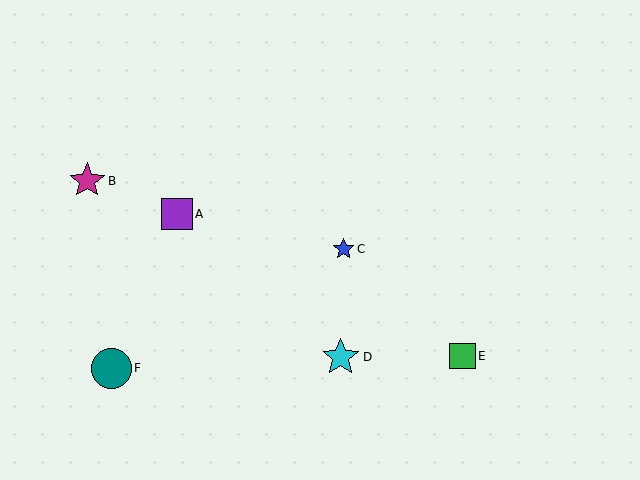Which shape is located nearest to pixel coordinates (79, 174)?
The magenta star (labeled B) at (87, 181) is nearest to that location.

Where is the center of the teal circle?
The center of the teal circle is at (111, 368).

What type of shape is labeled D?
Shape D is a cyan star.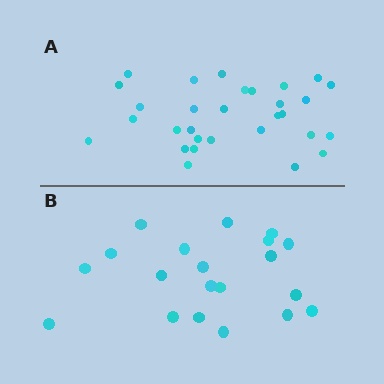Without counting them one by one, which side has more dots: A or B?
Region A (the top region) has more dots.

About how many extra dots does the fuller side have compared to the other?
Region A has roughly 10 or so more dots than region B.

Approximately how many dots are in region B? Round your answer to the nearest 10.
About 20 dots.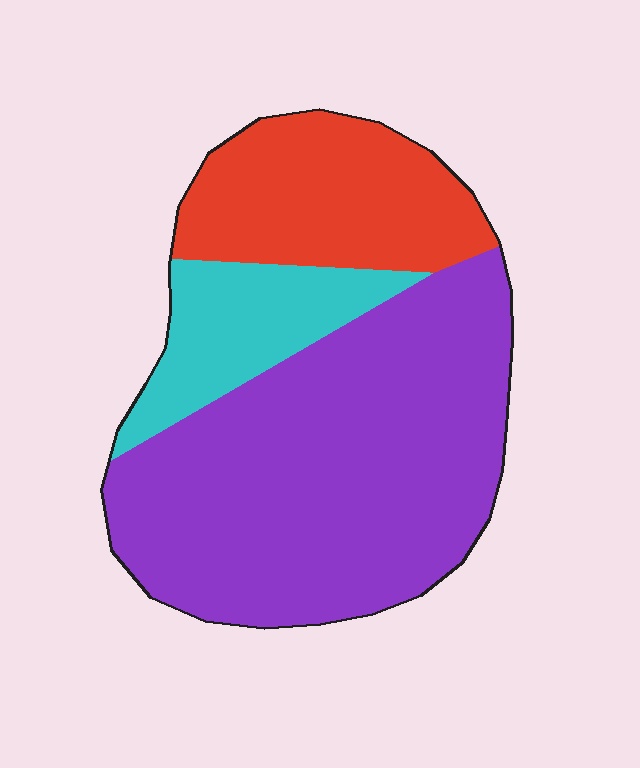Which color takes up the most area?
Purple, at roughly 60%.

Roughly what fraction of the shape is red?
Red covers about 25% of the shape.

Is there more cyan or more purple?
Purple.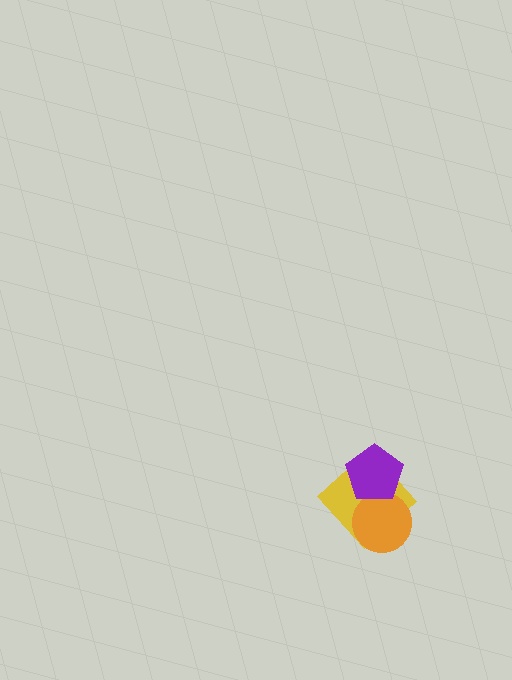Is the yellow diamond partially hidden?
Yes, it is partially covered by another shape.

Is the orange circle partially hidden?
Yes, it is partially covered by another shape.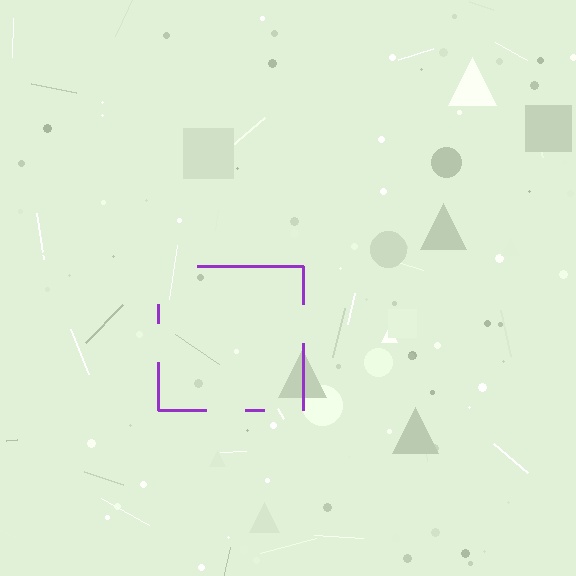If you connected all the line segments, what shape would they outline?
They would outline a square.